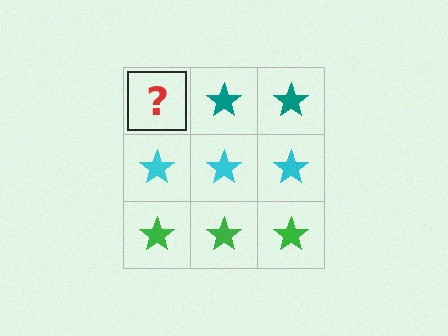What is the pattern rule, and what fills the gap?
The rule is that each row has a consistent color. The gap should be filled with a teal star.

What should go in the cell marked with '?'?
The missing cell should contain a teal star.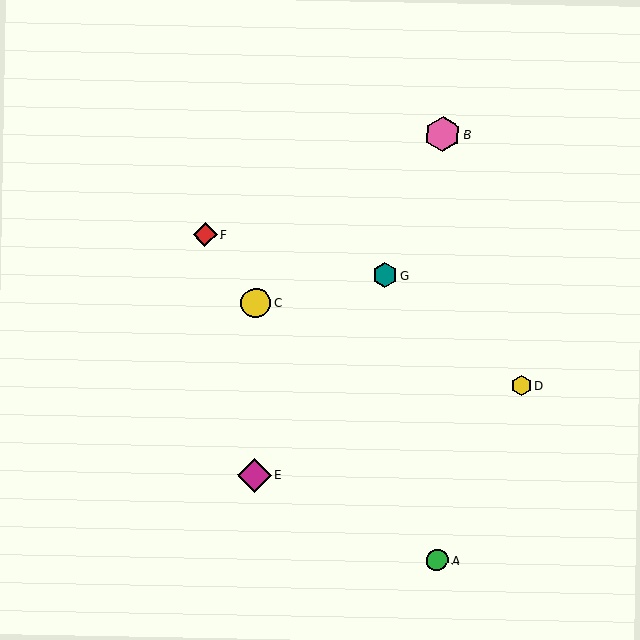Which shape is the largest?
The pink hexagon (labeled B) is the largest.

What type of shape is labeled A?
Shape A is a green circle.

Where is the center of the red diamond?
The center of the red diamond is at (205, 235).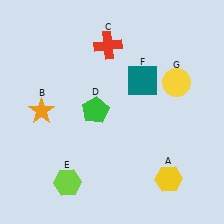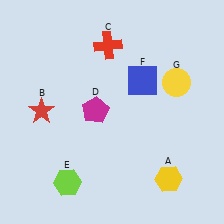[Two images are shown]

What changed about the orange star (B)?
In Image 1, B is orange. In Image 2, it changed to red.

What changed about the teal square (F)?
In Image 1, F is teal. In Image 2, it changed to blue.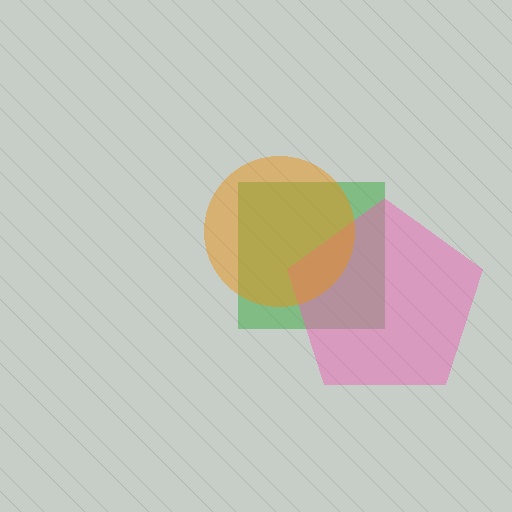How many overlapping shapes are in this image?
There are 3 overlapping shapes in the image.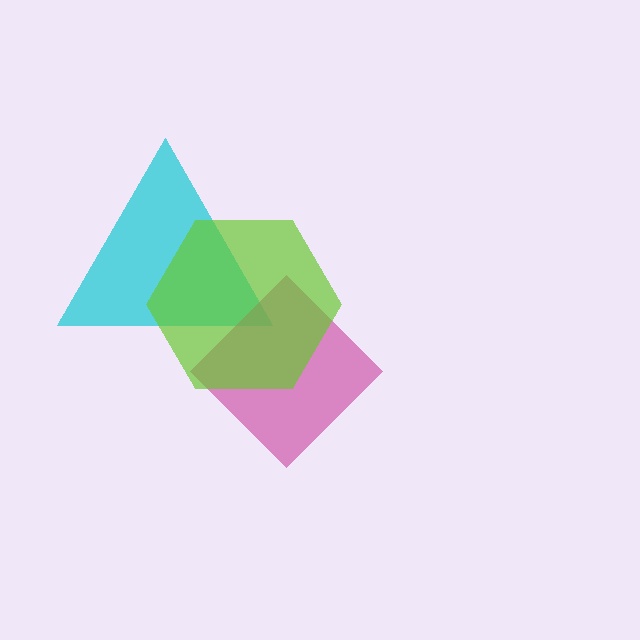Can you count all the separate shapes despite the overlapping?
Yes, there are 3 separate shapes.